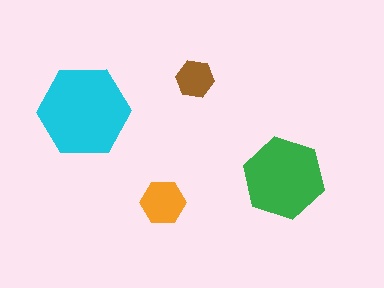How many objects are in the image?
There are 4 objects in the image.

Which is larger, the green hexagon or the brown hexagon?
The green one.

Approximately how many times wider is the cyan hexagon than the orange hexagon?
About 2 times wider.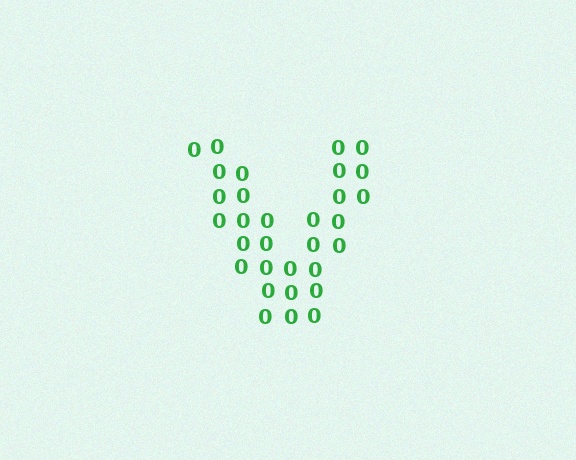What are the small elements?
The small elements are digit 0's.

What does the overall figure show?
The overall figure shows the letter V.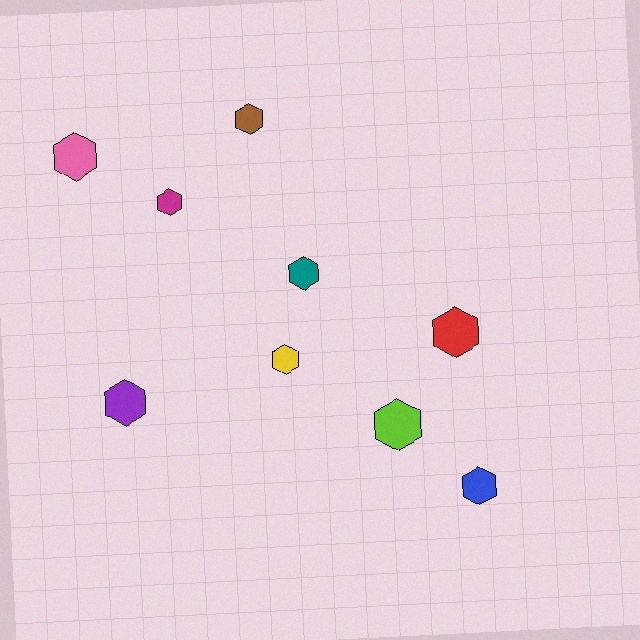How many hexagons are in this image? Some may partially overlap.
There are 9 hexagons.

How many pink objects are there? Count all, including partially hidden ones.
There is 1 pink object.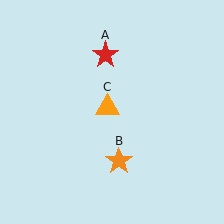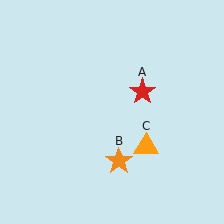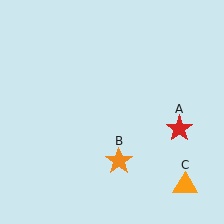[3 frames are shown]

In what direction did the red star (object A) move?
The red star (object A) moved down and to the right.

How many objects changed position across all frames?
2 objects changed position: red star (object A), orange triangle (object C).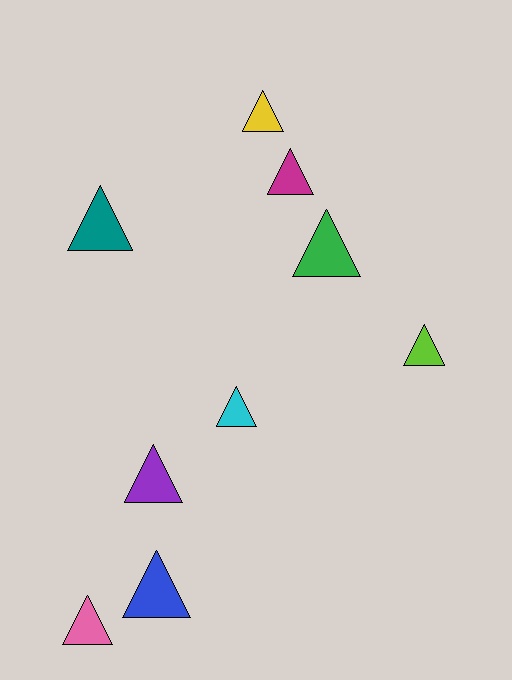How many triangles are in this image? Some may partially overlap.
There are 9 triangles.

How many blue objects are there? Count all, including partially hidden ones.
There is 1 blue object.